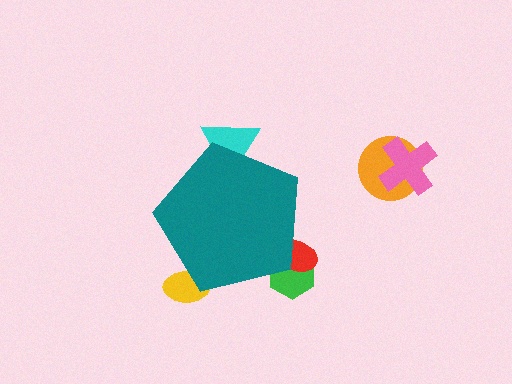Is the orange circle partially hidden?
No, the orange circle is fully visible.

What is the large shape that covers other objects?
A teal pentagon.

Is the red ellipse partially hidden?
Yes, the red ellipse is partially hidden behind the teal pentagon.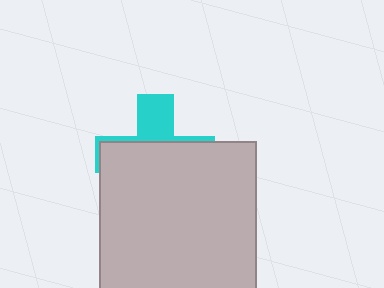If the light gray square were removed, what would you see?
You would see the complete cyan cross.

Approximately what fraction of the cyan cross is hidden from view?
Roughly 69% of the cyan cross is hidden behind the light gray square.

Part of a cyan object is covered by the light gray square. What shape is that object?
It is a cross.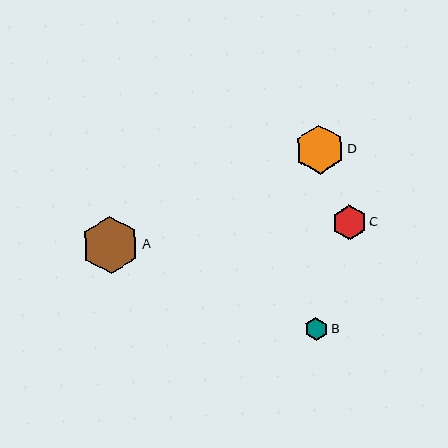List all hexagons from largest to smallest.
From largest to smallest: A, D, C, B.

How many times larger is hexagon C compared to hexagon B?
Hexagon C is approximately 1.5 times the size of hexagon B.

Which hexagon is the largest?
Hexagon A is the largest with a size of approximately 57 pixels.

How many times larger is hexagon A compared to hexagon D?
Hexagon A is approximately 1.2 times the size of hexagon D.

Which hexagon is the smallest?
Hexagon B is the smallest with a size of approximately 23 pixels.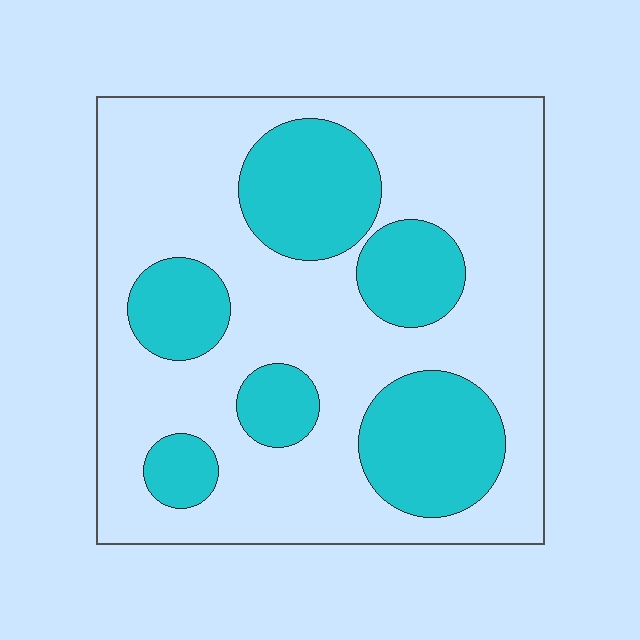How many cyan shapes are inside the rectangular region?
6.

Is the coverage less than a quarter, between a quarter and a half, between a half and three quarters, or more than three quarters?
Between a quarter and a half.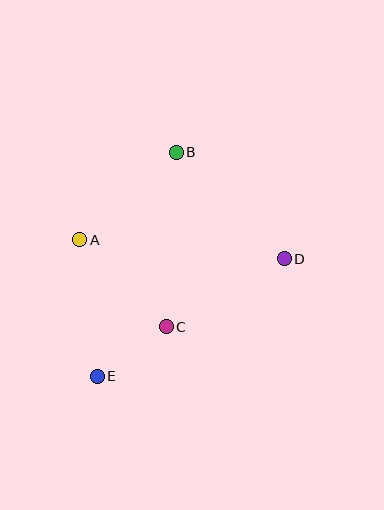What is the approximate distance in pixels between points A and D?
The distance between A and D is approximately 206 pixels.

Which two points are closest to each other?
Points C and E are closest to each other.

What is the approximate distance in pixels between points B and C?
The distance between B and C is approximately 175 pixels.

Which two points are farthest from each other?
Points B and E are farthest from each other.